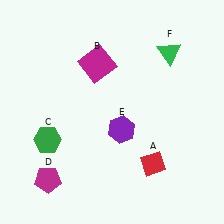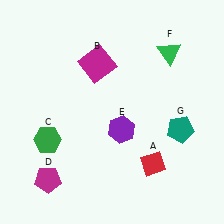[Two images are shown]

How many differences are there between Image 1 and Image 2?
There is 1 difference between the two images.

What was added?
A teal pentagon (G) was added in Image 2.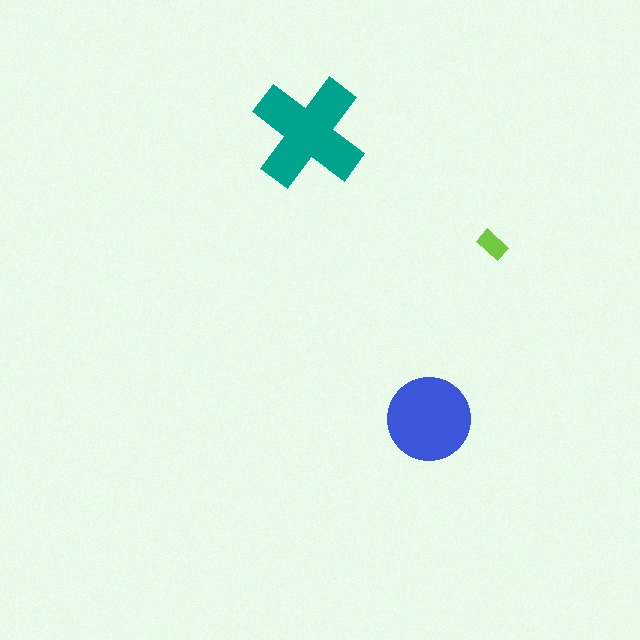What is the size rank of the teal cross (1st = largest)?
1st.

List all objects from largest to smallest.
The teal cross, the blue circle, the lime rectangle.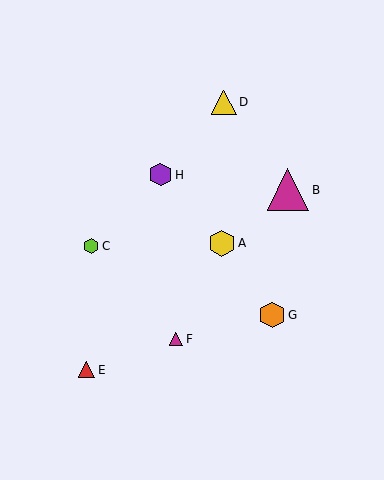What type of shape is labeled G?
Shape G is an orange hexagon.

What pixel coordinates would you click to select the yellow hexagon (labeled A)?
Click at (222, 243) to select the yellow hexagon A.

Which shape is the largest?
The magenta triangle (labeled B) is the largest.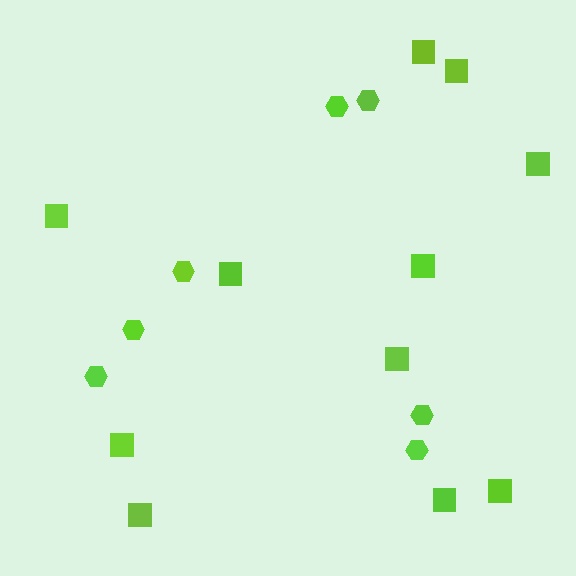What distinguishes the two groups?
There are 2 groups: one group of squares (11) and one group of hexagons (7).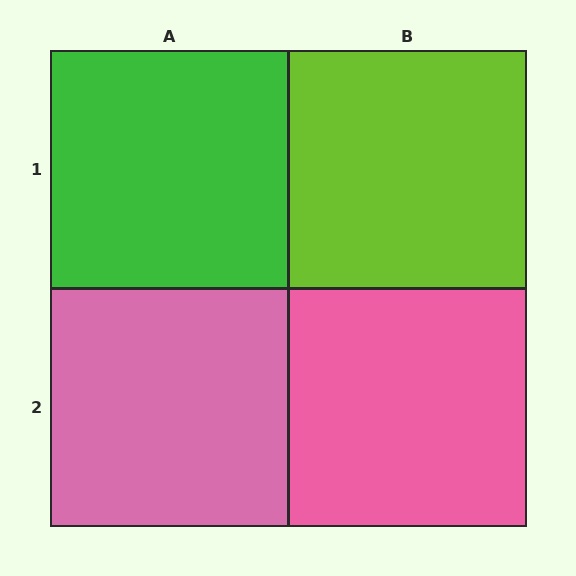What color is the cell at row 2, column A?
Pink.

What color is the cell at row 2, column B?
Pink.